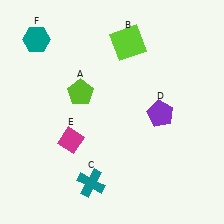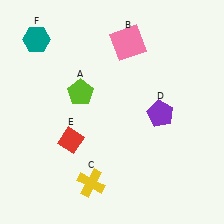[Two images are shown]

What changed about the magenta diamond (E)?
In Image 1, E is magenta. In Image 2, it changed to red.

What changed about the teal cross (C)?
In Image 1, C is teal. In Image 2, it changed to yellow.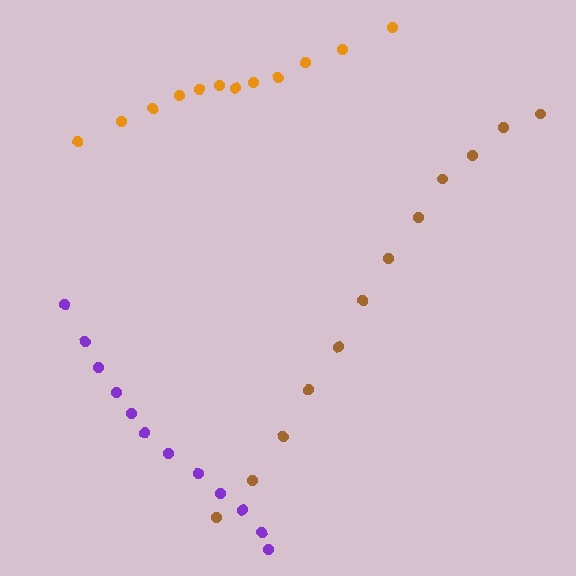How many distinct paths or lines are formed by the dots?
There are 3 distinct paths.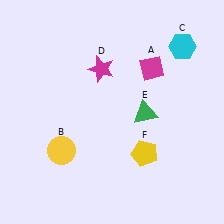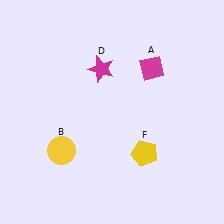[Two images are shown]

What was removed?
The cyan hexagon (C), the green triangle (E) were removed in Image 2.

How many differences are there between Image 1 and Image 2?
There are 2 differences between the two images.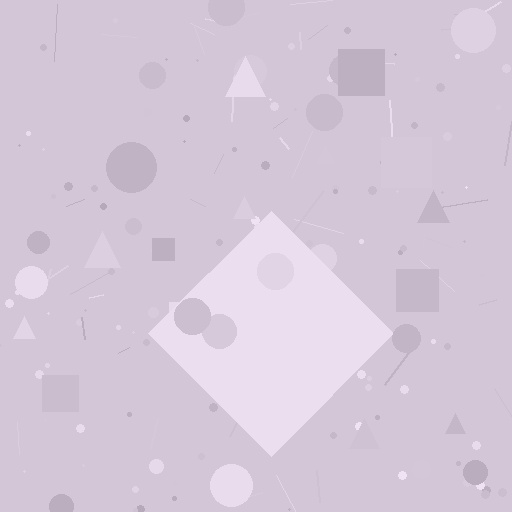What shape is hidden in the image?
A diamond is hidden in the image.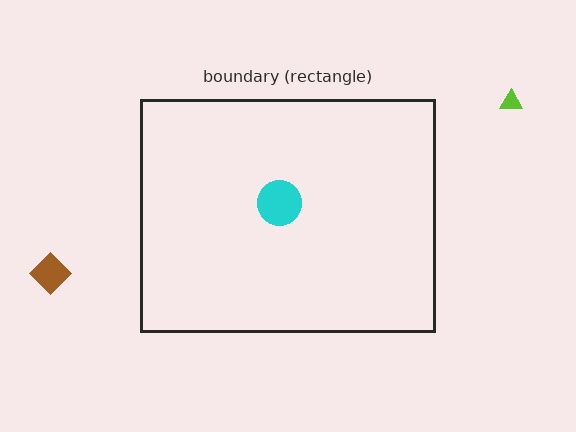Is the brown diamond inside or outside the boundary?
Outside.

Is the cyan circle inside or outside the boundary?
Inside.